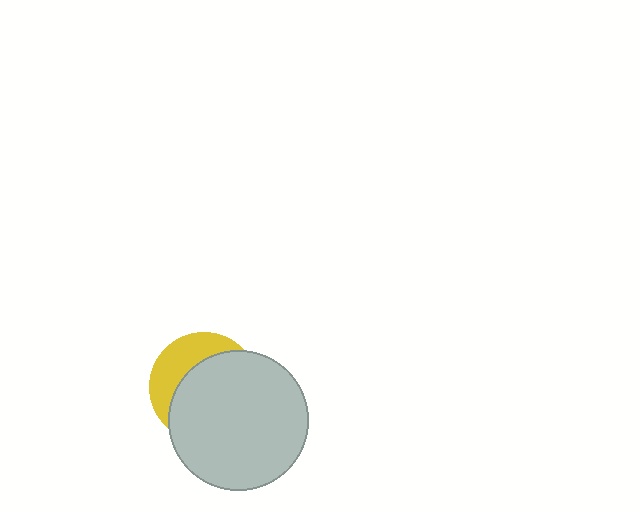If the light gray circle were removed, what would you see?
You would see the complete yellow circle.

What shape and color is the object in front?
The object in front is a light gray circle.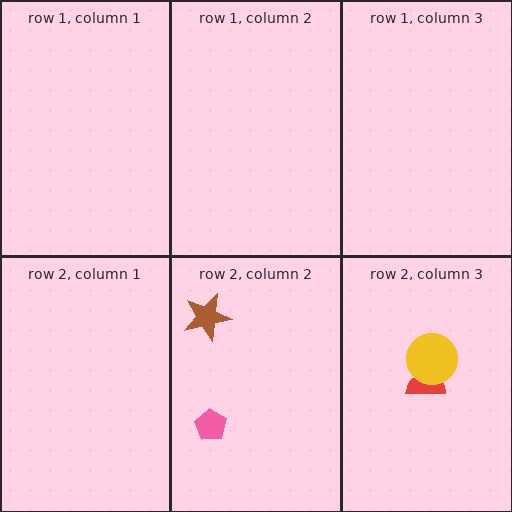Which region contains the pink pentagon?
The row 2, column 2 region.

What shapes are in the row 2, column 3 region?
The red semicircle, the yellow circle.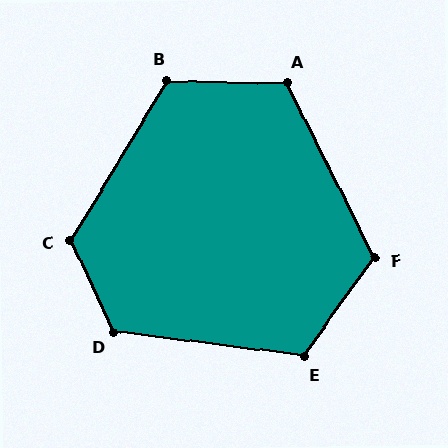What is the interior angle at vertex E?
Approximately 118 degrees (obtuse).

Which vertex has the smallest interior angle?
F, at approximately 118 degrees.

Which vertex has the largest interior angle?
C, at approximately 124 degrees.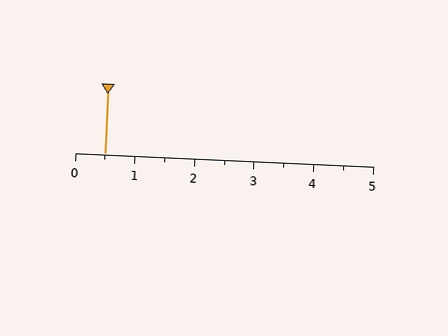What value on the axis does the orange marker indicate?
The marker indicates approximately 0.5.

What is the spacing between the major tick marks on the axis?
The major ticks are spaced 1 apart.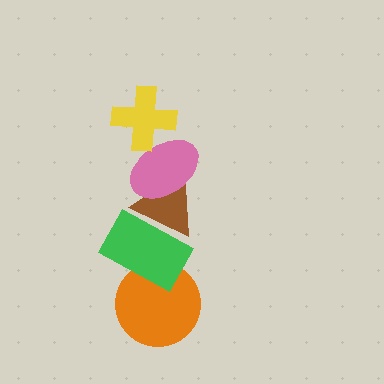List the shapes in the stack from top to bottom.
From top to bottom: the yellow cross, the pink ellipse, the brown triangle, the green rectangle, the orange circle.